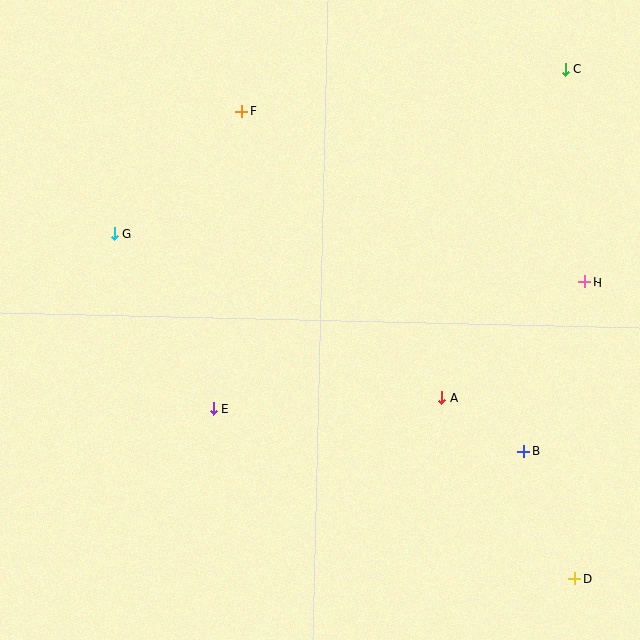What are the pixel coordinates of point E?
Point E is at (213, 408).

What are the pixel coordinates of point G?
Point G is at (114, 234).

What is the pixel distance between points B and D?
The distance between B and D is 138 pixels.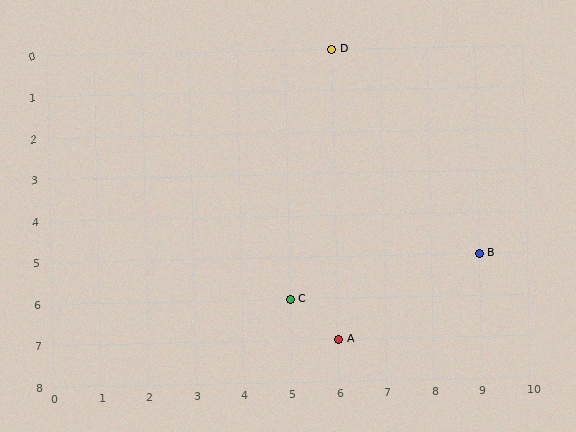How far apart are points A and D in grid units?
Points A and D are 7 rows apart.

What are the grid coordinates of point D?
Point D is at grid coordinates (6, 0).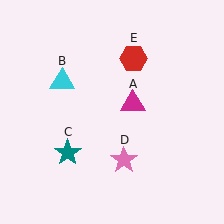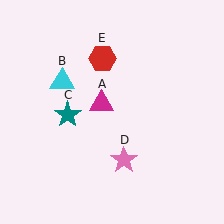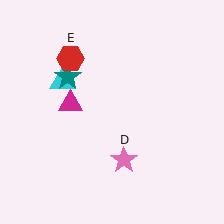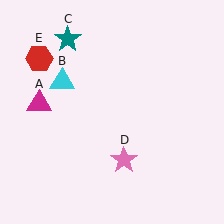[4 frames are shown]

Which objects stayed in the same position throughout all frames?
Cyan triangle (object B) and pink star (object D) remained stationary.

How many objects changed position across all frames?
3 objects changed position: magenta triangle (object A), teal star (object C), red hexagon (object E).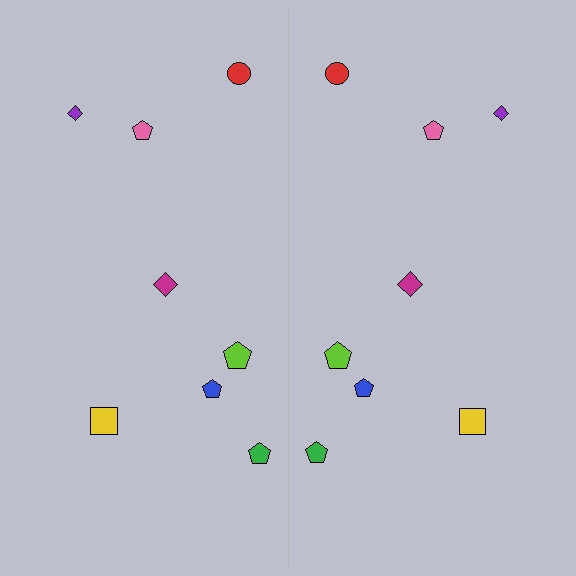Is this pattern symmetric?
Yes, this pattern has bilateral (reflection) symmetry.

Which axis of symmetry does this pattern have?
The pattern has a vertical axis of symmetry running through the center of the image.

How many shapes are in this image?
There are 16 shapes in this image.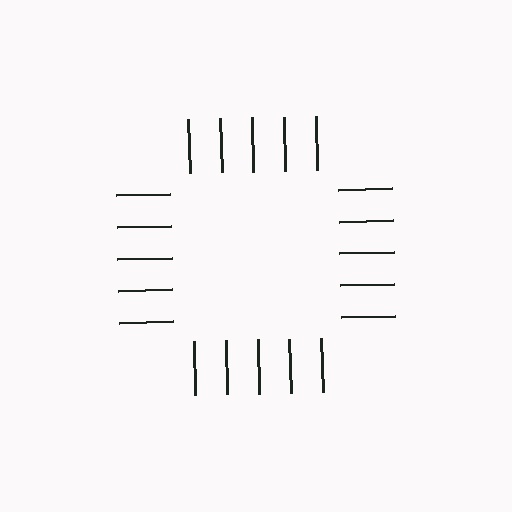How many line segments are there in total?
20 — 5 along each of the 4 edges.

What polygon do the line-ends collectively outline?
An illusory square — the line segments terminate on its edges but no continuous stroke is drawn.